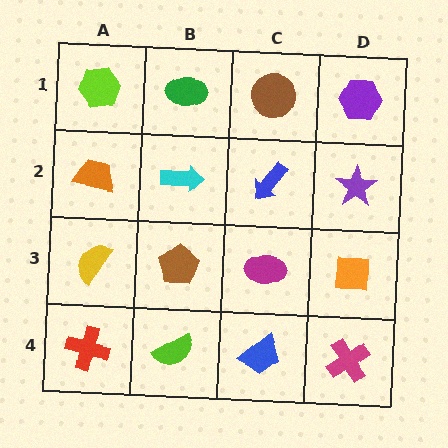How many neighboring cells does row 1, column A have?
2.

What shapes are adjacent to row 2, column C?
A brown circle (row 1, column C), a magenta ellipse (row 3, column C), a cyan arrow (row 2, column B), a purple star (row 2, column D).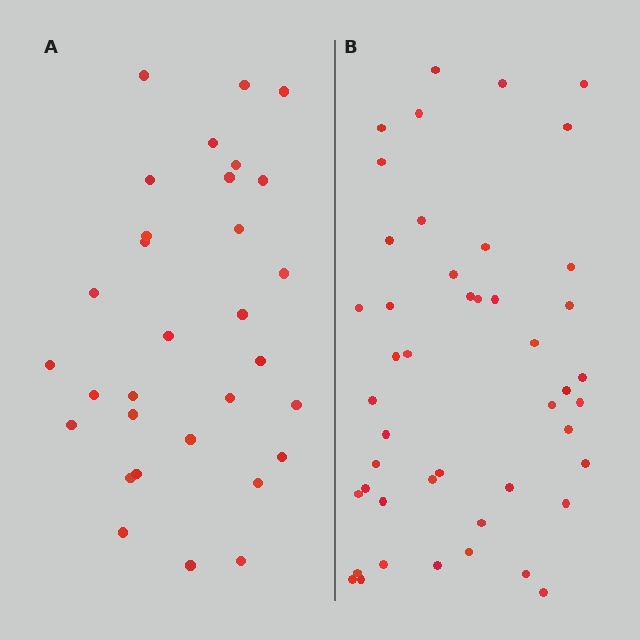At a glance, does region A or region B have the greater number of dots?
Region B (the right region) has more dots.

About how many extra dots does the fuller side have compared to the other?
Region B has approximately 15 more dots than region A.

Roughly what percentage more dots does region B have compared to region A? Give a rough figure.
About 50% more.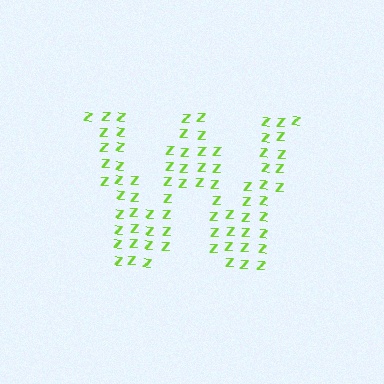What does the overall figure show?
The overall figure shows the letter W.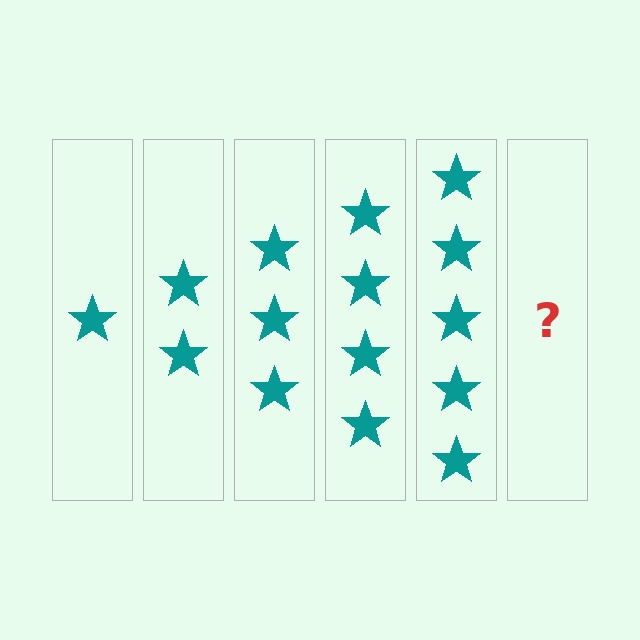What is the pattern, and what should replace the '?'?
The pattern is that each step adds one more star. The '?' should be 6 stars.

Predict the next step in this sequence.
The next step is 6 stars.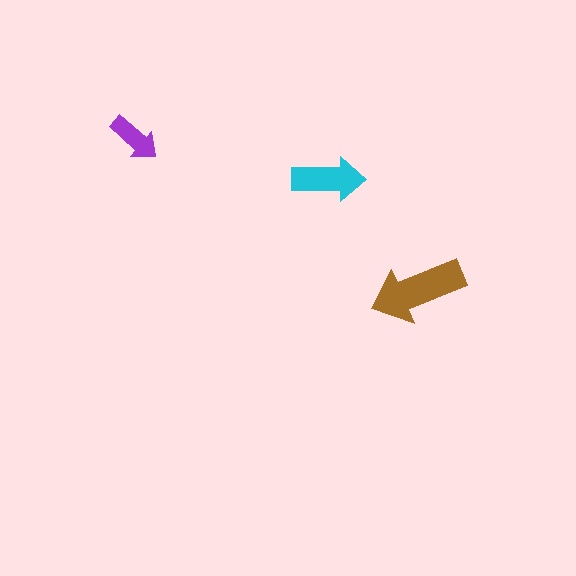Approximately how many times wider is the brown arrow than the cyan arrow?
About 1.5 times wider.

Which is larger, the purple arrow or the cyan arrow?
The cyan one.